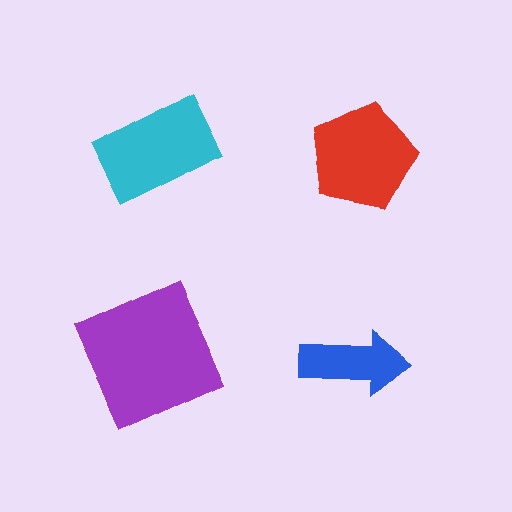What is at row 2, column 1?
A purple square.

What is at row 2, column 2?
A blue arrow.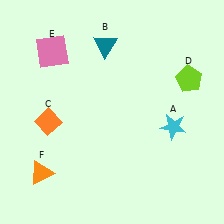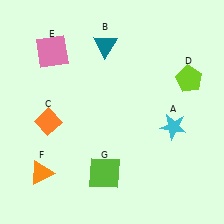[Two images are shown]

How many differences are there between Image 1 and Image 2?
There is 1 difference between the two images.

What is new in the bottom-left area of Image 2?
A lime square (G) was added in the bottom-left area of Image 2.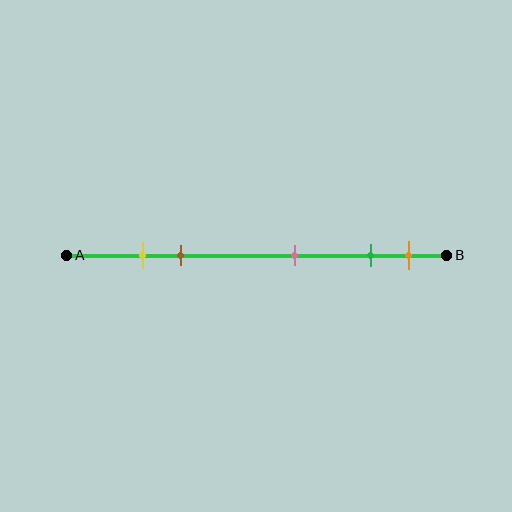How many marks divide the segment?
There are 5 marks dividing the segment.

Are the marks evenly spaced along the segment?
No, the marks are not evenly spaced.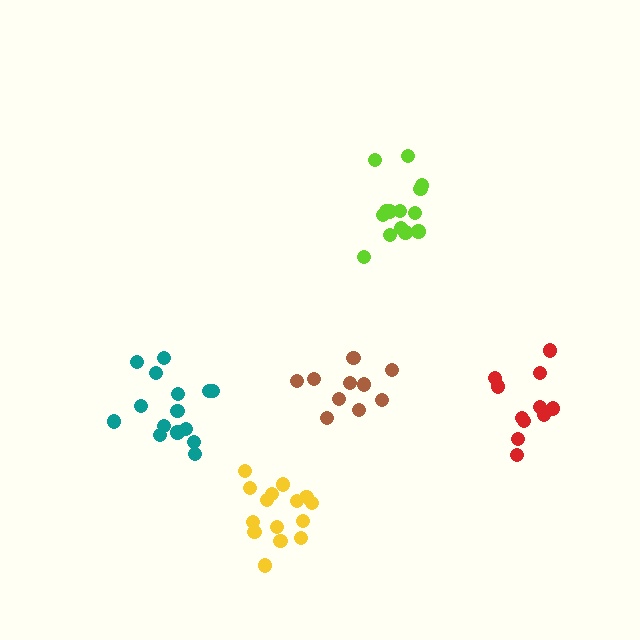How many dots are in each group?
Group 1: 10 dots, Group 2: 15 dots, Group 3: 14 dots, Group 4: 15 dots, Group 5: 11 dots (65 total).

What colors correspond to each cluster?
The clusters are colored: brown, yellow, lime, teal, red.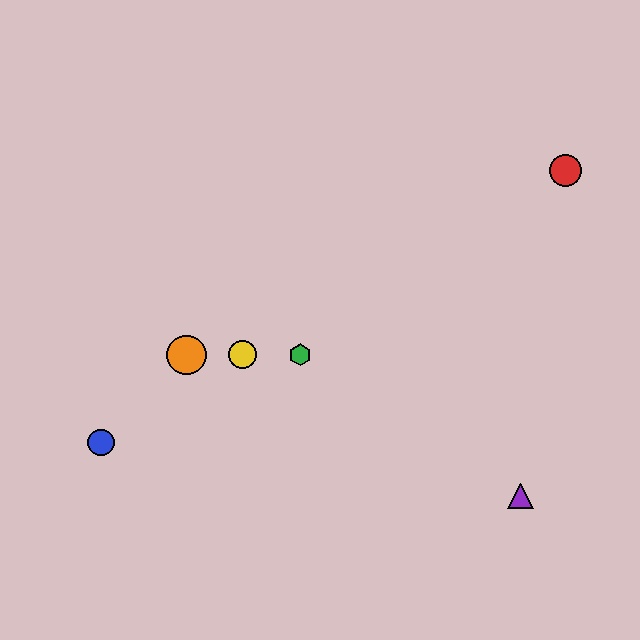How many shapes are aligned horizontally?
3 shapes (the green hexagon, the yellow circle, the orange circle) are aligned horizontally.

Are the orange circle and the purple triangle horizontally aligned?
No, the orange circle is at y≈355 and the purple triangle is at y≈496.